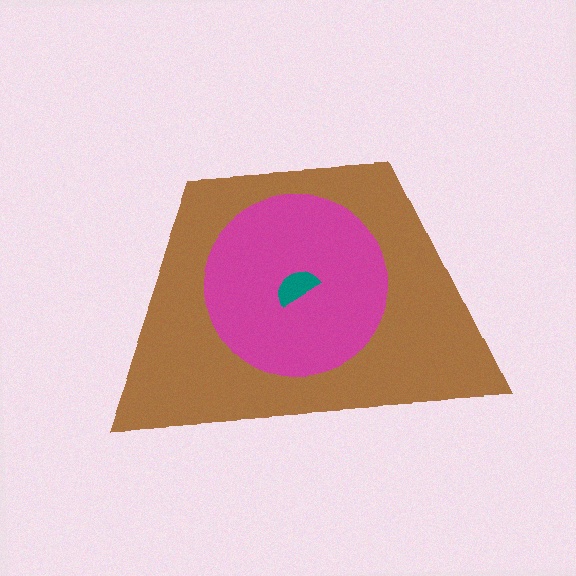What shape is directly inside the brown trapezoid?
The magenta circle.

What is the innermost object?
The teal semicircle.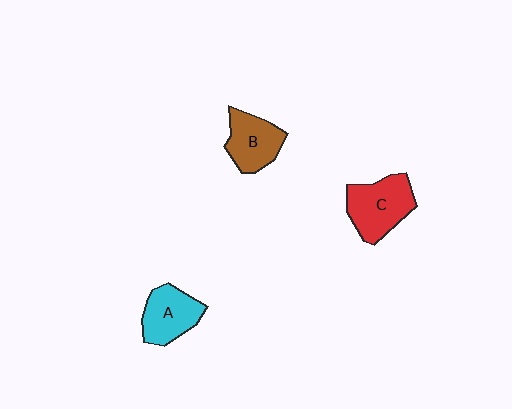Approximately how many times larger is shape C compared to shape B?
Approximately 1.2 times.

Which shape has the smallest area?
Shape B (brown).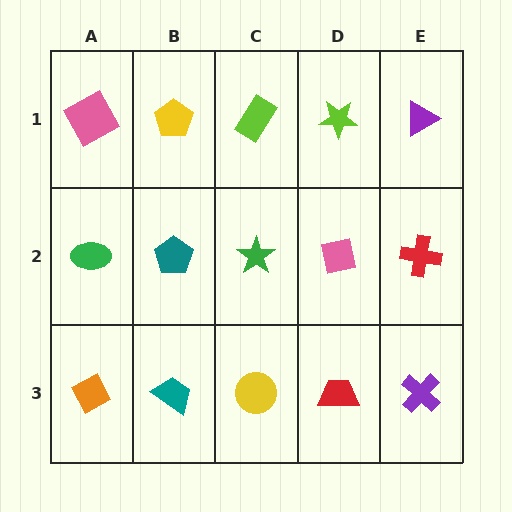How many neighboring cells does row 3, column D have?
3.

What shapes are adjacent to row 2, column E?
A purple triangle (row 1, column E), a purple cross (row 3, column E), a pink square (row 2, column D).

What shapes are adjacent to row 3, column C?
A green star (row 2, column C), a teal trapezoid (row 3, column B), a red trapezoid (row 3, column D).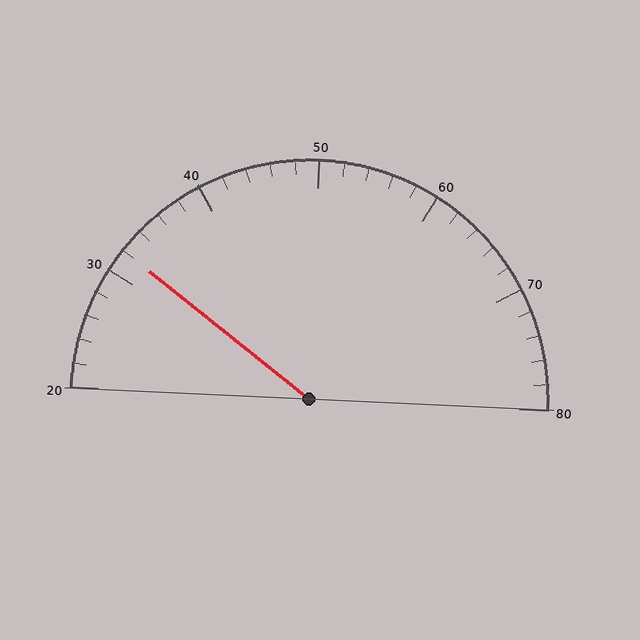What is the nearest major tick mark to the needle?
The nearest major tick mark is 30.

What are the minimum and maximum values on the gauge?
The gauge ranges from 20 to 80.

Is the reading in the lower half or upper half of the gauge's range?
The reading is in the lower half of the range (20 to 80).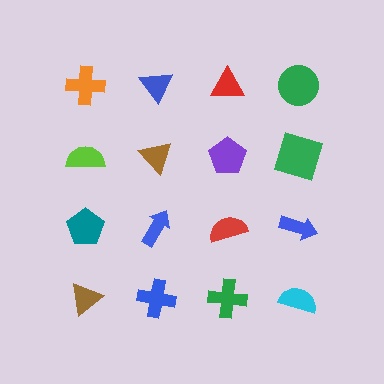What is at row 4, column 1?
A brown triangle.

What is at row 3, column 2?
A blue arrow.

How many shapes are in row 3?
4 shapes.